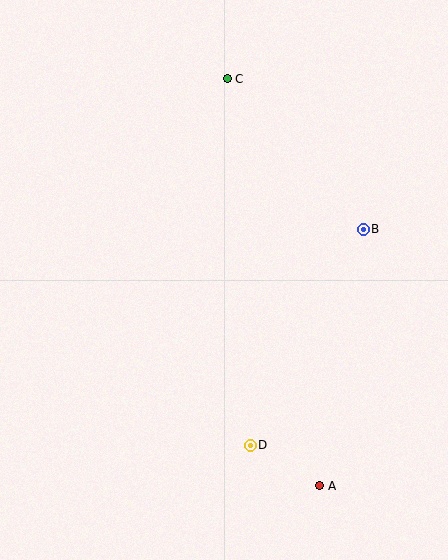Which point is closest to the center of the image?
Point B at (363, 229) is closest to the center.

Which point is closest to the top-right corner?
Point C is closest to the top-right corner.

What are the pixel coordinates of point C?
Point C is at (227, 79).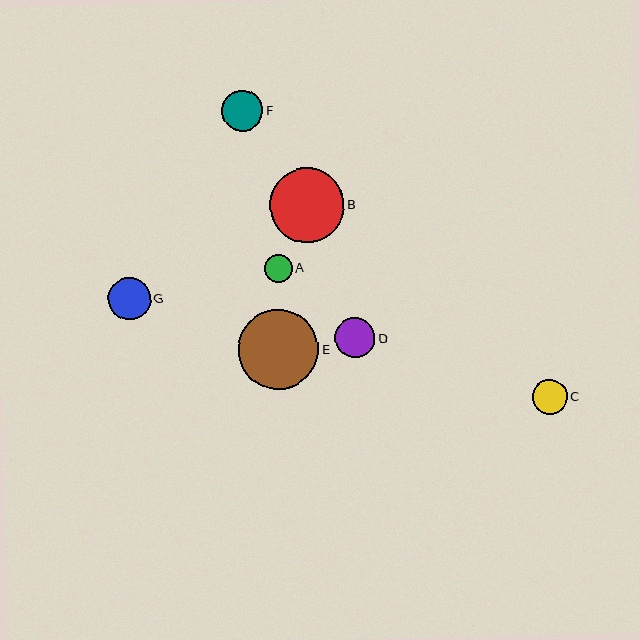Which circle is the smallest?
Circle A is the smallest with a size of approximately 28 pixels.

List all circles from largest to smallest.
From largest to smallest: E, B, G, F, D, C, A.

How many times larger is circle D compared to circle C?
Circle D is approximately 1.1 times the size of circle C.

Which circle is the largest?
Circle E is the largest with a size of approximately 80 pixels.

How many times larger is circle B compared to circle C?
Circle B is approximately 2.1 times the size of circle C.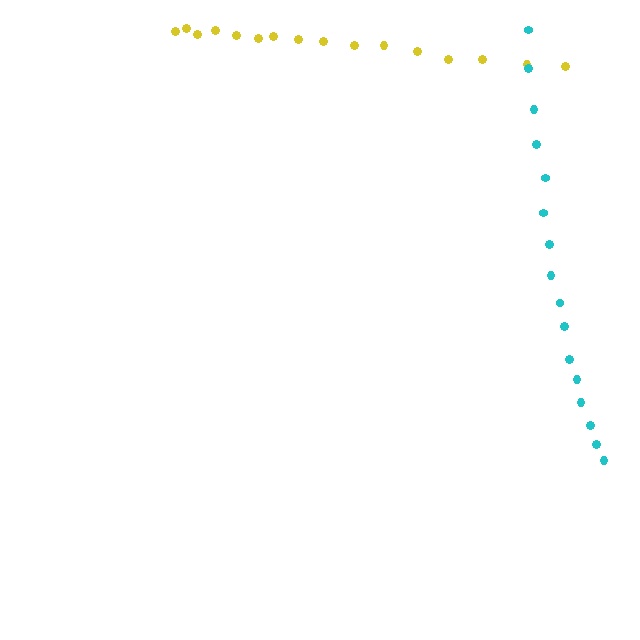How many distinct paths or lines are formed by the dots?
There are 2 distinct paths.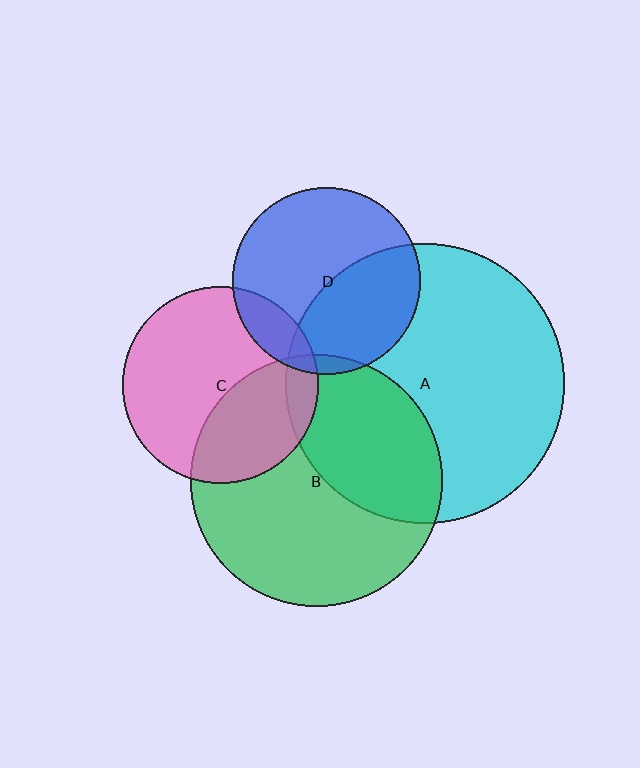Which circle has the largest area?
Circle A (cyan).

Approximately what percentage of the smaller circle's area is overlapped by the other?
Approximately 35%.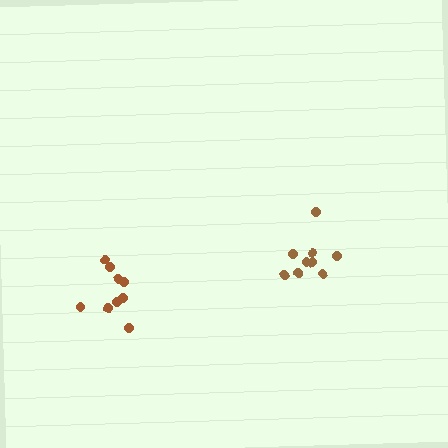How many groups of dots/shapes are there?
There are 2 groups.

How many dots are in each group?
Group 1: 9 dots, Group 2: 9 dots (18 total).